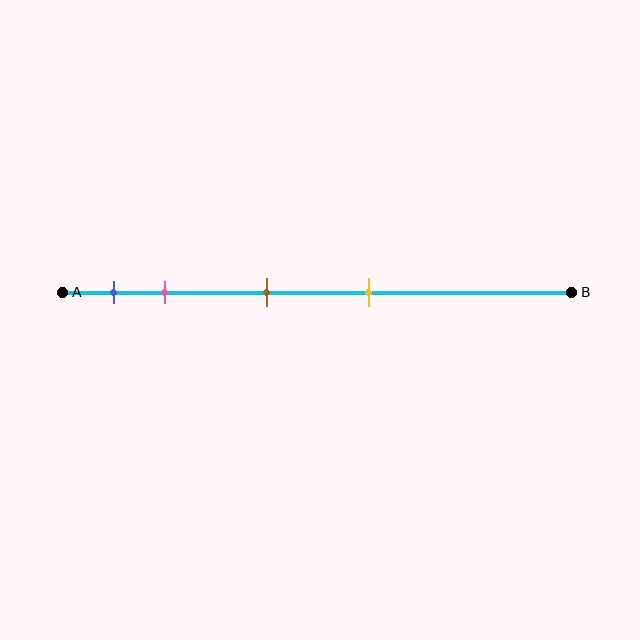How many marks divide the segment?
There are 4 marks dividing the segment.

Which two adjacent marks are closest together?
The blue and pink marks are the closest adjacent pair.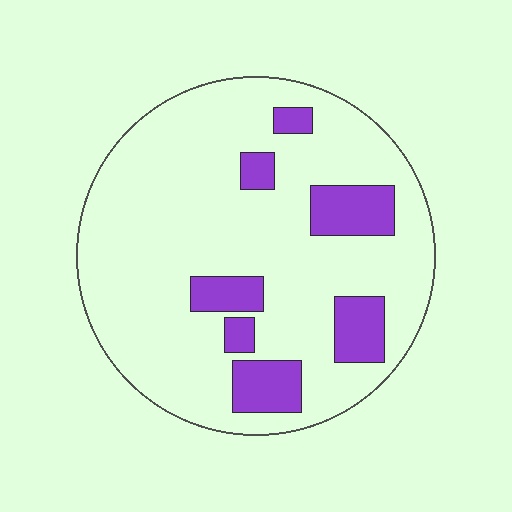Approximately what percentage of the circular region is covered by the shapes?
Approximately 15%.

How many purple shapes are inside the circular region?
7.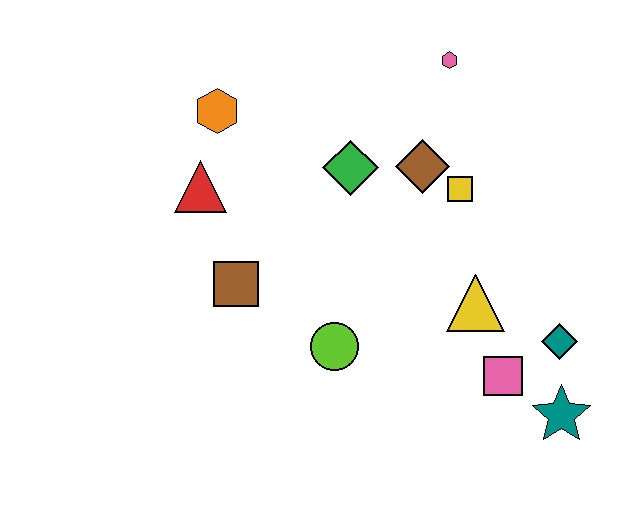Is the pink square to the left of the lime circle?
No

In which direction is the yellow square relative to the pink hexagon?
The yellow square is below the pink hexagon.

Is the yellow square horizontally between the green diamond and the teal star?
Yes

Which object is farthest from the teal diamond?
The orange hexagon is farthest from the teal diamond.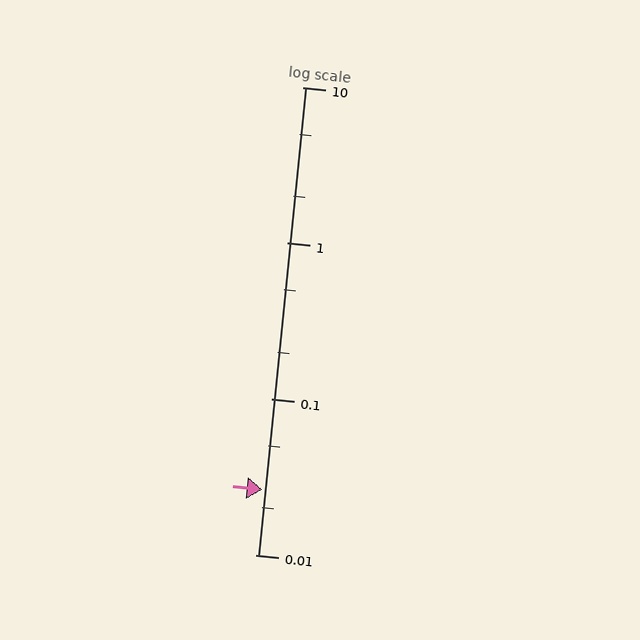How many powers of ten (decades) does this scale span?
The scale spans 3 decades, from 0.01 to 10.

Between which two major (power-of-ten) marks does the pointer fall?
The pointer is between 0.01 and 0.1.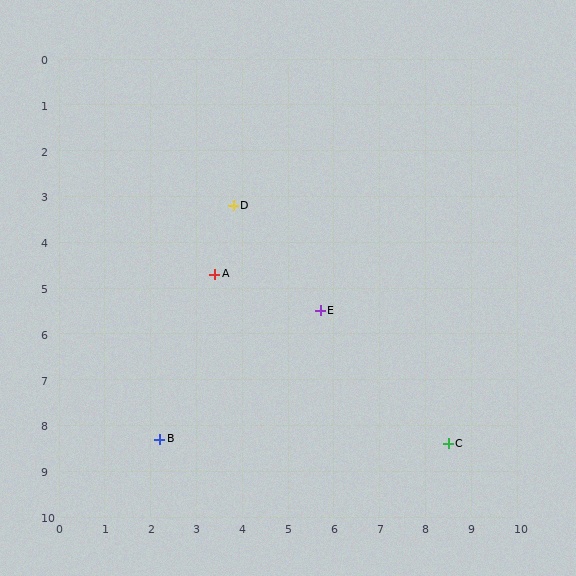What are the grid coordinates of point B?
Point B is at approximately (2.2, 8.3).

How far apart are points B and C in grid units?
Points B and C are about 6.3 grid units apart.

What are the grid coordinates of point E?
Point E is at approximately (5.7, 5.5).